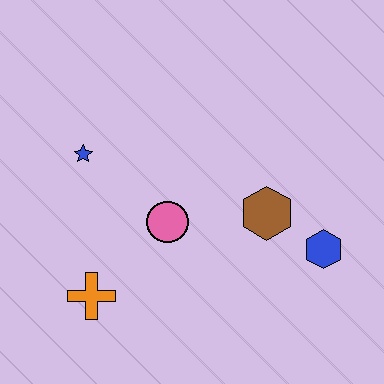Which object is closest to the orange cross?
The pink circle is closest to the orange cross.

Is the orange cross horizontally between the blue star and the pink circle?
Yes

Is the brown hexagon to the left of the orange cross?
No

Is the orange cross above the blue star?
No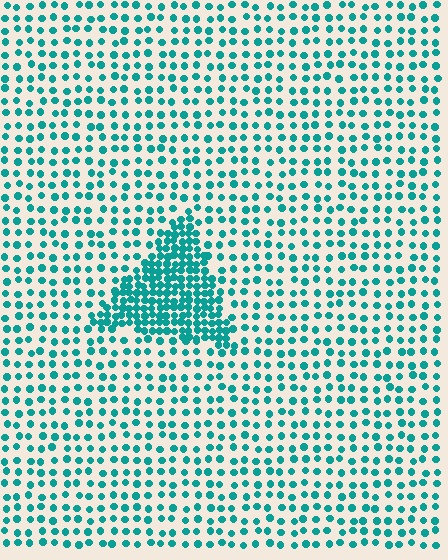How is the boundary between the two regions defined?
The boundary is defined by a change in element density (approximately 2.6x ratio). All elements are the same color, size, and shape.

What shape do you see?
I see a triangle.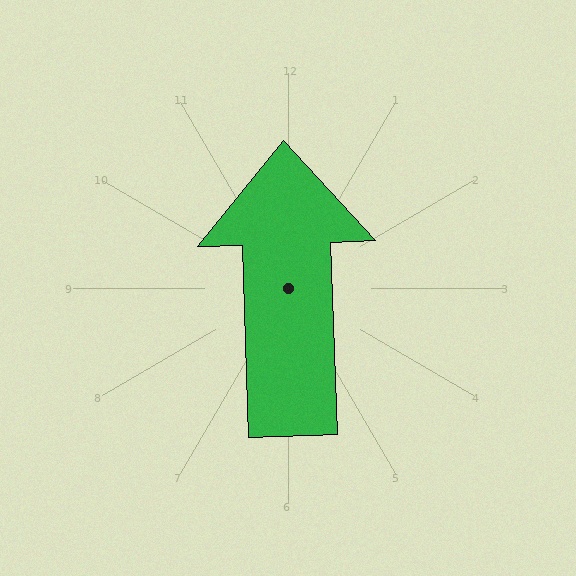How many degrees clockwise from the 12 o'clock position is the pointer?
Approximately 358 degrees.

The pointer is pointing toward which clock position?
Roughly 12 o'clock.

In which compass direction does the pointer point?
North.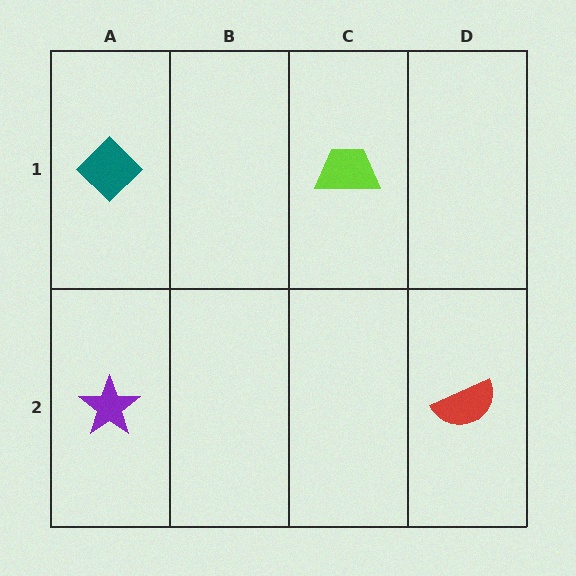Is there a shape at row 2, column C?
No, that cell is empty.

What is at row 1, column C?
A lime trapezoid.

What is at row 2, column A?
A purple star.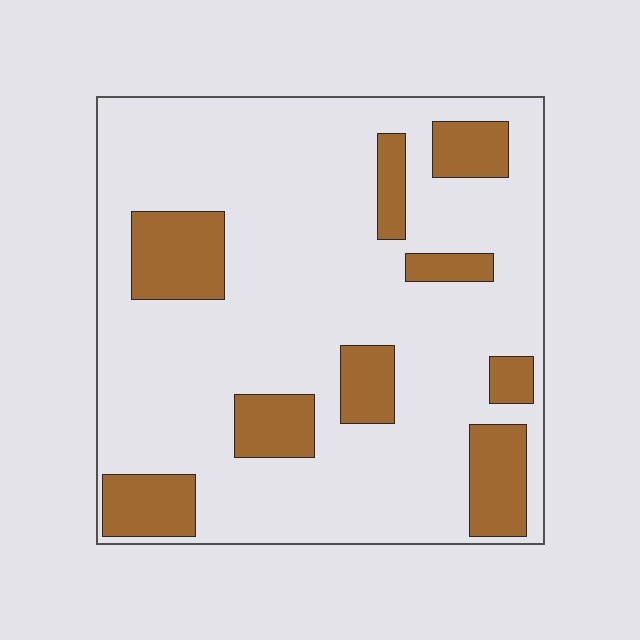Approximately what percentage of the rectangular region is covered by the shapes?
Approximately 20%.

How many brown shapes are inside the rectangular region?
9.